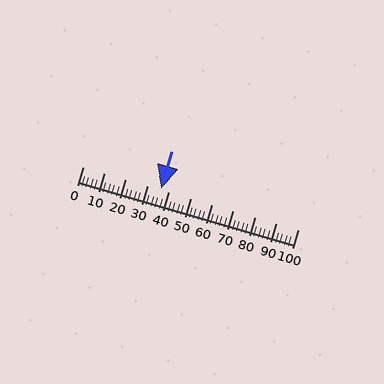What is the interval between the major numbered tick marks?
The major tick marks are spaced 10 units apart.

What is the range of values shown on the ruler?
The ruler shows values from 0 to 100.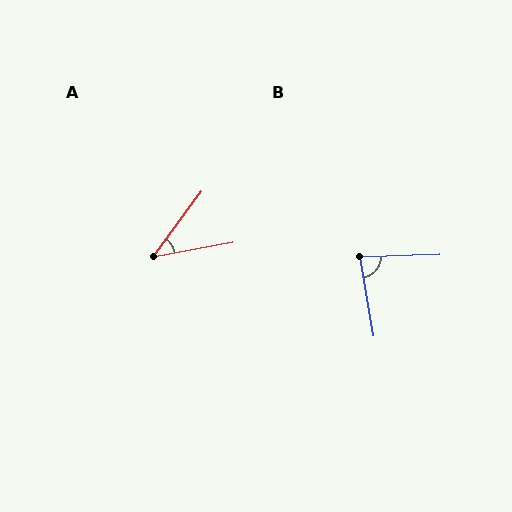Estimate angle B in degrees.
Approximately 82 degrees.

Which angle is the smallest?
A, at approximately 43 degrees.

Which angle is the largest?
B, at approximately 82 degrees.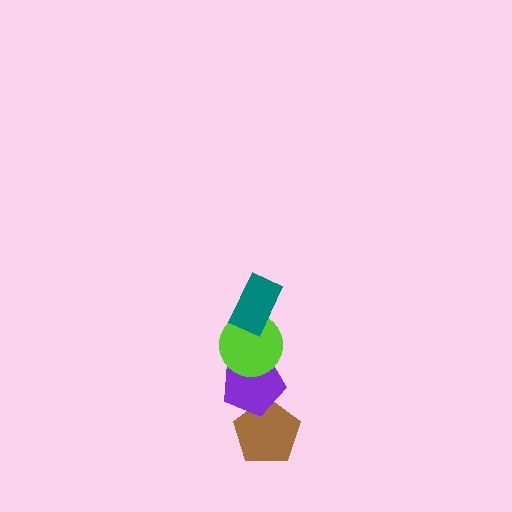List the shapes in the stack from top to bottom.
From top to bottom: the teal rectangle, the lime circle, the purple pentagon, the brown pentagon.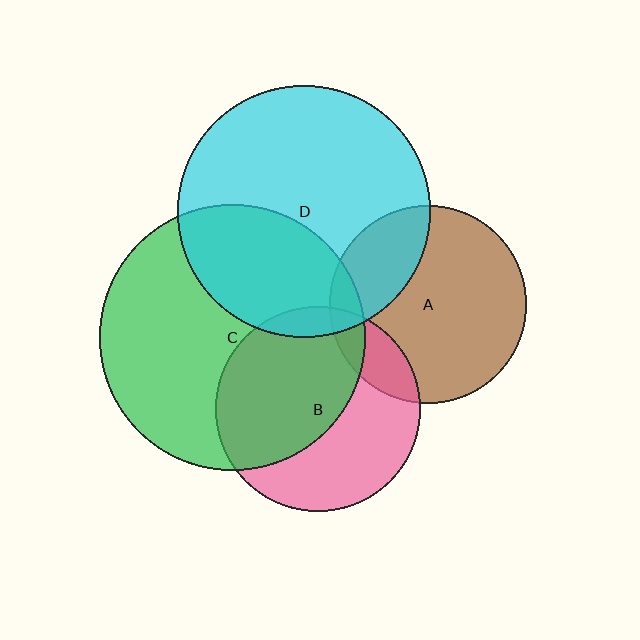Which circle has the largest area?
Circle C (green).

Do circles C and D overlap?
Yes.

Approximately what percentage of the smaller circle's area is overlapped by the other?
Approximately 35%.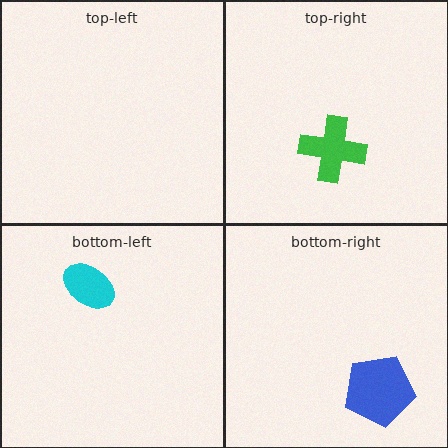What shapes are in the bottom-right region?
The blue pentagon.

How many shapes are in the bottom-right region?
1.